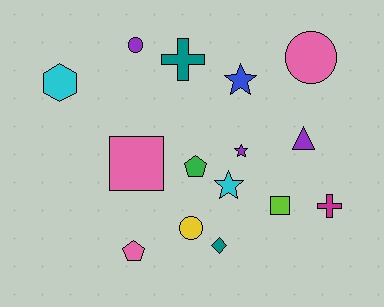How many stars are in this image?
There are 3 stars.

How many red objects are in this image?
There are no red objects.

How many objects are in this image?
There are 15 objects.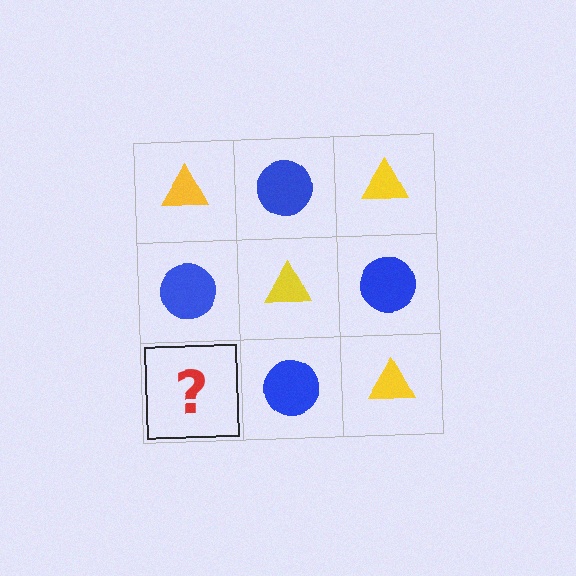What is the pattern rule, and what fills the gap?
The rule is that it alternates yellow triangle and blue circle in a checkerboard pattern. The gap should be filled with a yellow triangle.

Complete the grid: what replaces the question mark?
The question mark should be replaced with a yellow triangle.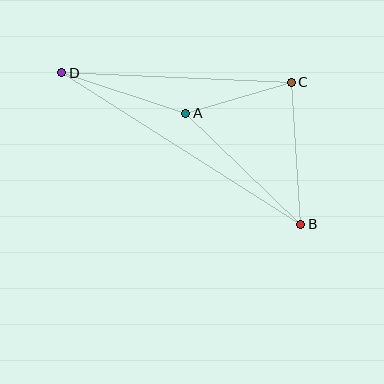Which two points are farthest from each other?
Points B and D are farthest from each other.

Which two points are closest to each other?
Points A and C are closest to each other.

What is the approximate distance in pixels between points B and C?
The distance between B and C is approximately 142 pixels.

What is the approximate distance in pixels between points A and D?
The distance between A and D is approximately 130 pixels.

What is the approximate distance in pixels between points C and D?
The distance between C and D is approximately 230 pixels.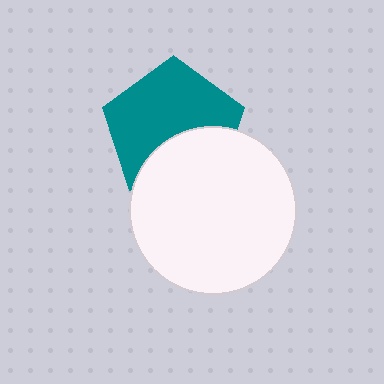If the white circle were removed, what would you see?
You would see the complete teal pentagon.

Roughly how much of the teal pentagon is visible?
About half of it is visible (roughly 63%).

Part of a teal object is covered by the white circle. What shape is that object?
It is a pentagon.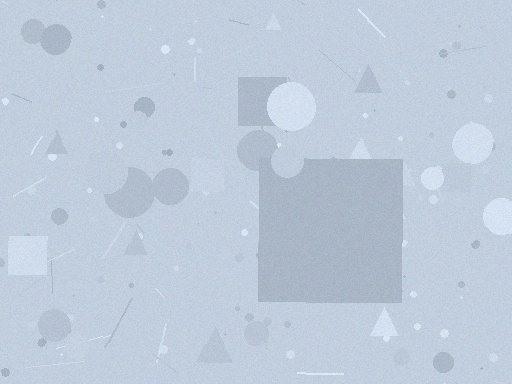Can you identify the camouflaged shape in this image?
The camouflaged shape is a square.